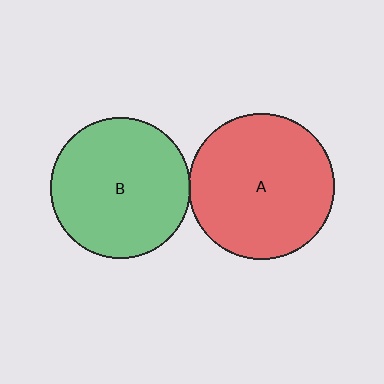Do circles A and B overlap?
Yes.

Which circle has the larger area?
Circle A (red).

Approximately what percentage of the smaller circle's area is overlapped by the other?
Approximately 5%.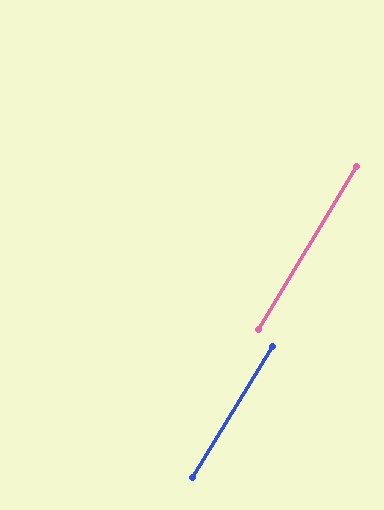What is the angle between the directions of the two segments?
Approximately 0 degrees.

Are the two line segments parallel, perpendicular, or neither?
Parallel — their directions differ by only 0.2°.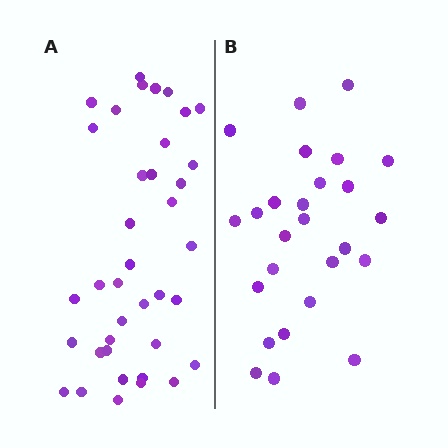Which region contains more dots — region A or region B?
Region A (the left region) has more dots.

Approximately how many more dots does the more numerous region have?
Region A has roughly 12 or so more dots than region B.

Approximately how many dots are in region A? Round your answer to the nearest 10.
About 40 dots. (The exact count is 38, which rounds to 40.)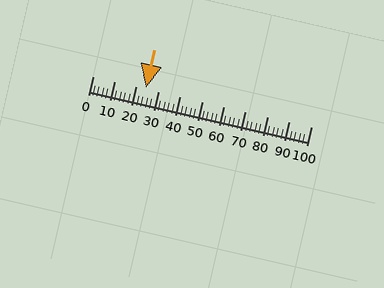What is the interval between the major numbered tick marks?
The major tick marks are spaced 10 units apart.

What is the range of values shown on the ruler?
The ruler shows values from 0 to 100.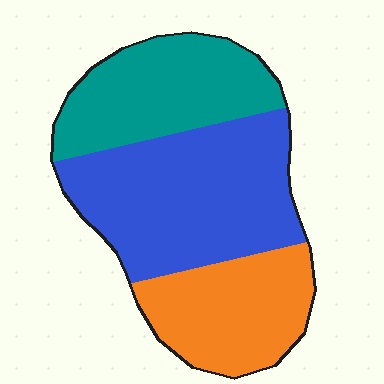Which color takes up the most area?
Blue, at roughly 45%.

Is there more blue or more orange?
Blue.